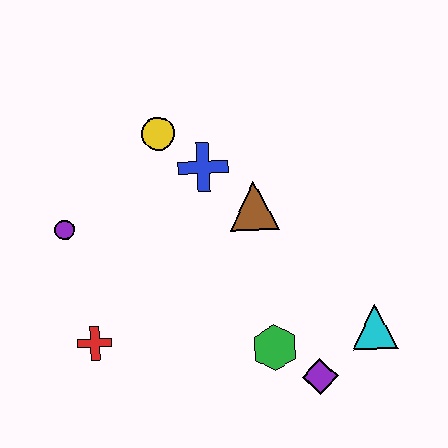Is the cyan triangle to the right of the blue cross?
Yes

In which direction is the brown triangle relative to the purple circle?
The brown triangle is to the right of the purple circle.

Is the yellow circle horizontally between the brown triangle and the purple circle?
Yes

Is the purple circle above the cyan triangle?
Yes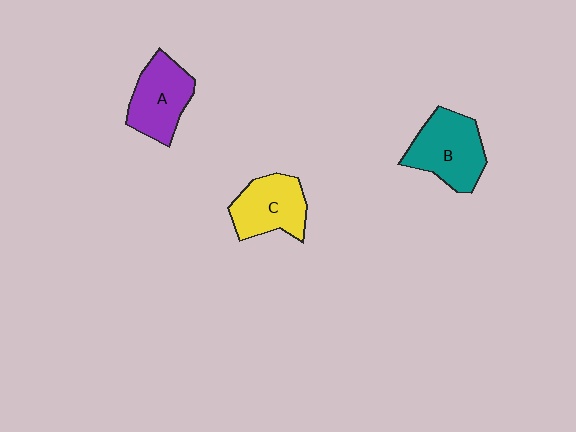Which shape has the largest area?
Shape B (teal).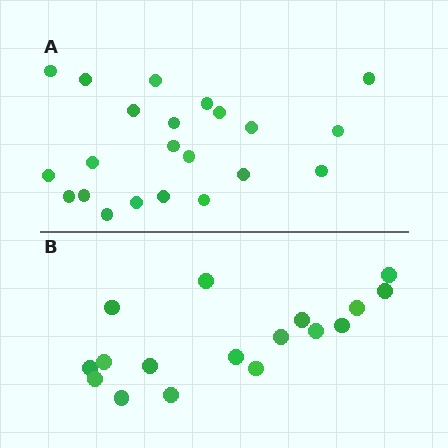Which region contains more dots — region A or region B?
Region A (the top region) has more dots.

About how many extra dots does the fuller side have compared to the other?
Region A has about 5 more dots than region B.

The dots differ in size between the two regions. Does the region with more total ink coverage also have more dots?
No. Region B has more total ink coverage because its dots are larger, but region A actually contains more individual dots. Total area can be misleading — the number of items is what matters here.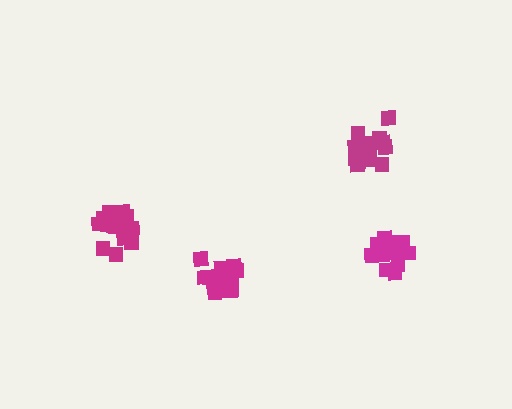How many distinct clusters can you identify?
There are 4 distinct clusters.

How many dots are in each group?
Group 1: 17 dots, Group 2: 18 dots, Group 3: 16 dots, Group 4: 16 dots (67 total).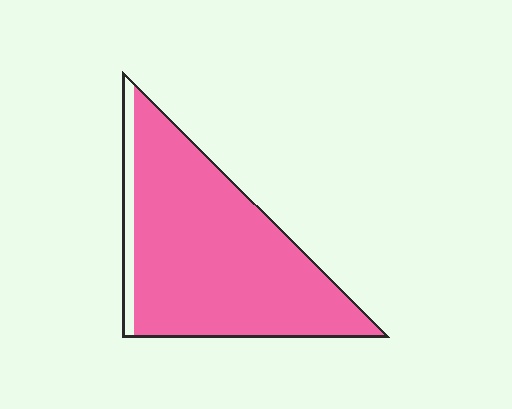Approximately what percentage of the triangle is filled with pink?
Approximately 90%.